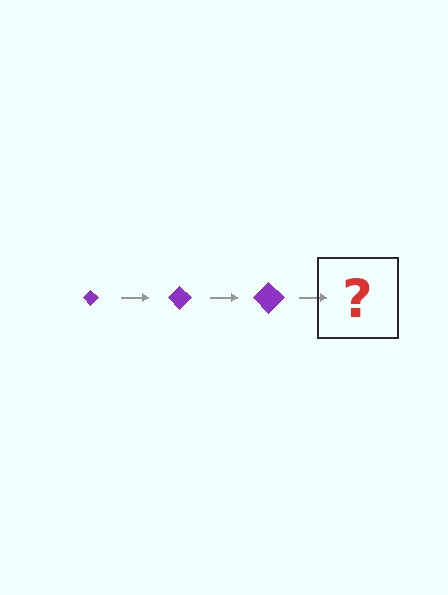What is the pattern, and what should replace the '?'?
The pattern is that the diamond gets progressively larger each step. The '?' should be a purple diamond, larger than the previous one.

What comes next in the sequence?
The next element should be a purple diamond, larger than the previous one.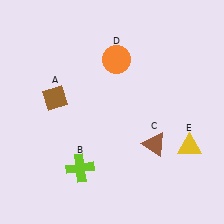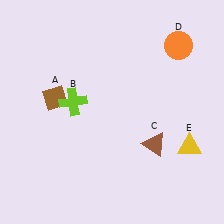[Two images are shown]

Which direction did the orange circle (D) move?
The orange circle (D) moved right.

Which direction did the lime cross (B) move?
The lime cross (B) moved up.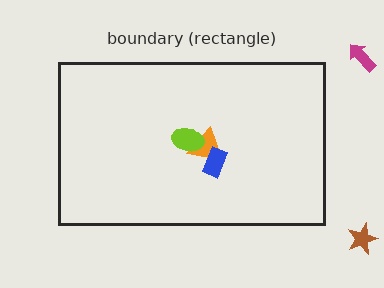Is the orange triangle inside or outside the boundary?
Inside.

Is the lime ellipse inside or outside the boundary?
Inside.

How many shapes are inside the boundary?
3 inside, 2 outside.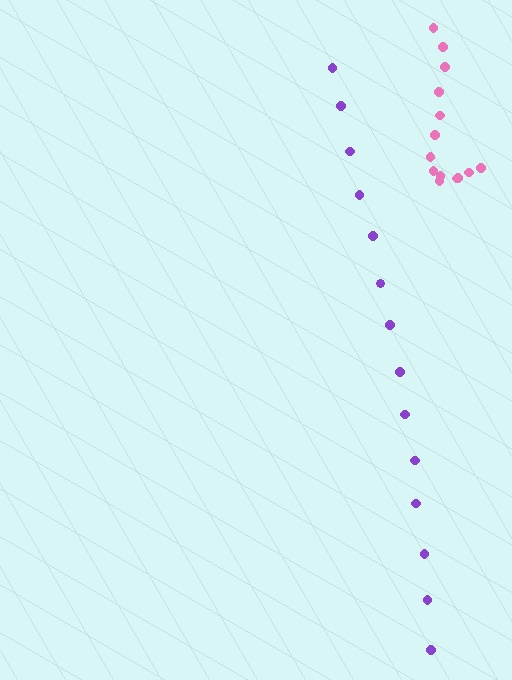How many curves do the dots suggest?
There are 2 distinct paths.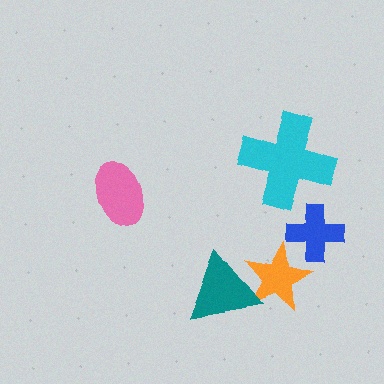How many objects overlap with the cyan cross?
0 objects overlap with the cyan cross.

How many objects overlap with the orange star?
2 objects overlap with the orange star.